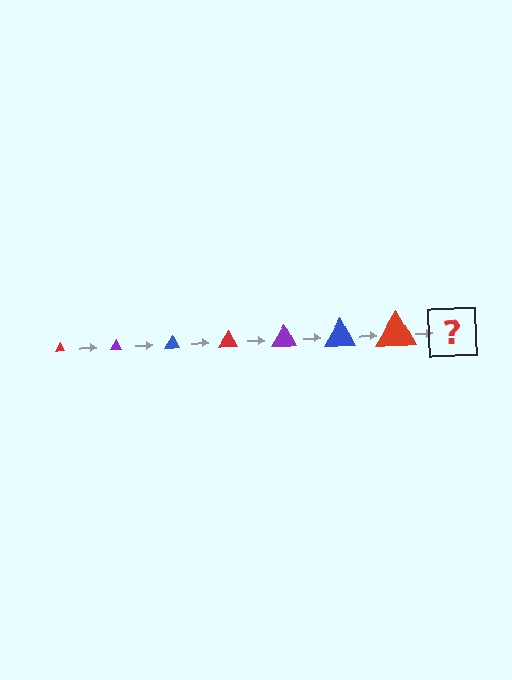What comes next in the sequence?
The next element should be a purple triangle, larger than the previous one.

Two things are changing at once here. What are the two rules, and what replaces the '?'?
The two rules are that the triangle grows larger each step and the color cycles through red, purple, and blue. The '?' should be a purple triangle, larger than the previous one.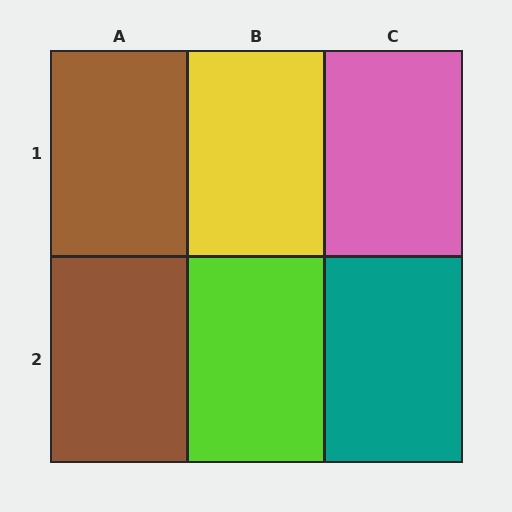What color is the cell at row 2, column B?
Lime.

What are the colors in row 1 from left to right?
Brown, yellow, pink.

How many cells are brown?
2 cells are brown.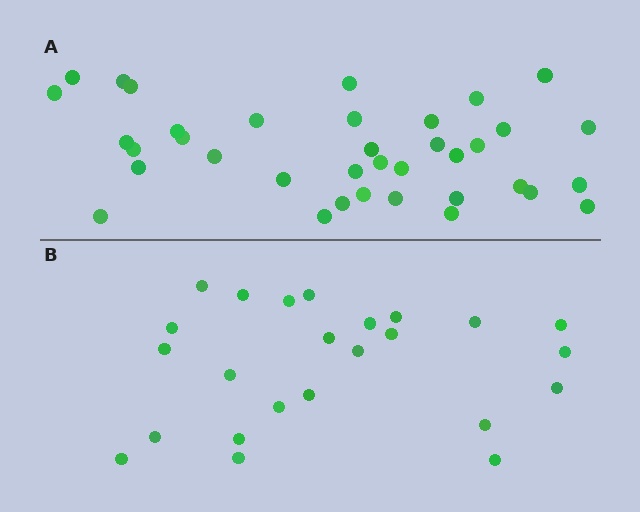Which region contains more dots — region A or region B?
Region A (the top region) has more dots.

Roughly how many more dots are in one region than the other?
Region A has approximately 15 more dots than region B.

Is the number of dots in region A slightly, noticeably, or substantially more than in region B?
Region A has substantially more. The ratio is roughly 1.5 to 1.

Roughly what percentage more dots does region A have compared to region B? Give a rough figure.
About 55% more.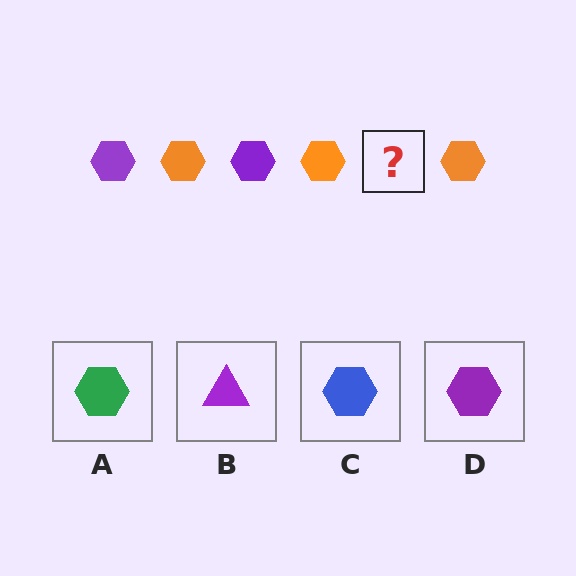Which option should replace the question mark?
Option D.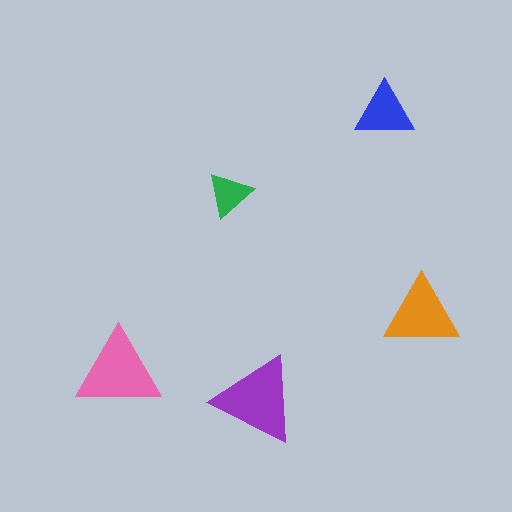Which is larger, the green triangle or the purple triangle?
The purple one.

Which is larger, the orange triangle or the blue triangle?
The orange one.